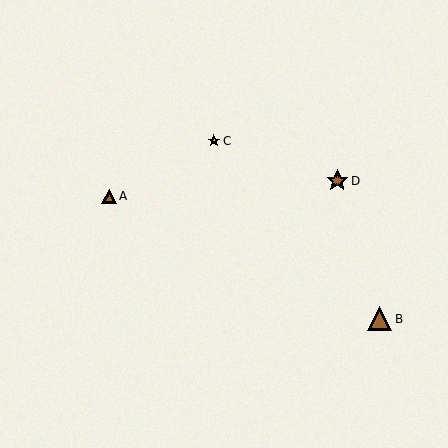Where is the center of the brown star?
The center of the brown star is at (337, 181).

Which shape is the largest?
The brown triangle (labeled B) is the largest.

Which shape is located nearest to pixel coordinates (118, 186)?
The brown triangle (labeled A) at (109, 196) is nearest to that location.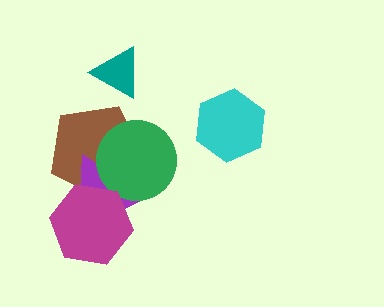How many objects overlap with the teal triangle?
0 objects overlap with the teal triangle.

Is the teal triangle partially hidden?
No, no other shape covers it.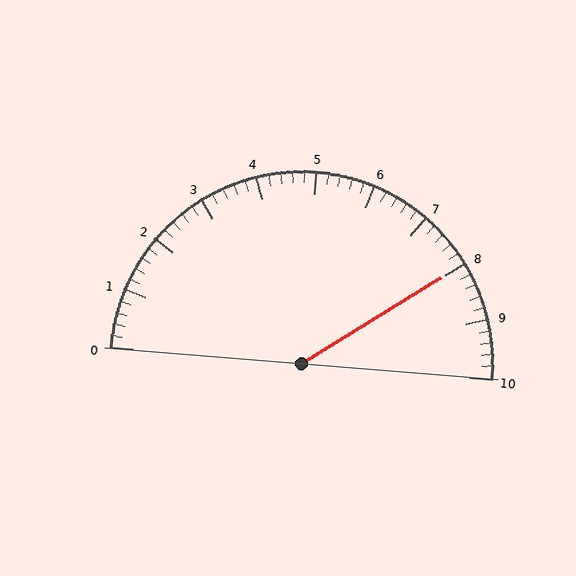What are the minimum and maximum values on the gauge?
The gauge ranges from 0 to 10.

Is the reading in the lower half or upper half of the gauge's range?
The reading is in the upper half of the range (0 to 10).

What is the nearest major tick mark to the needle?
The nearest major tick mark is 8.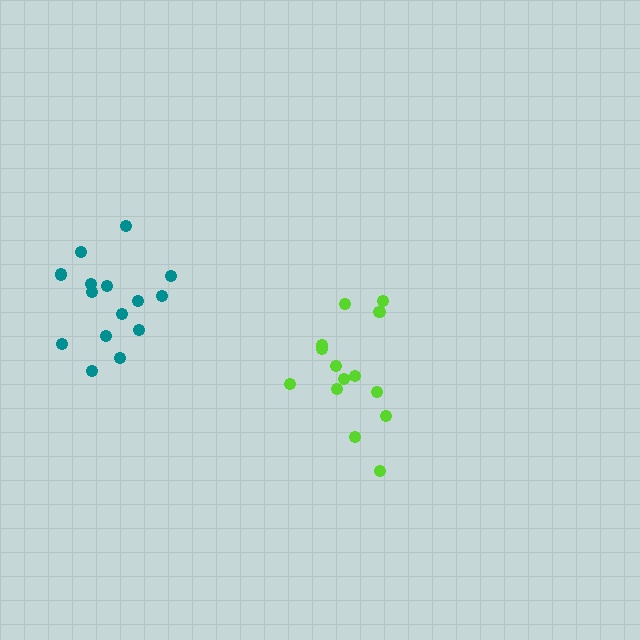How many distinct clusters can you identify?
There are 2 distinct clusters.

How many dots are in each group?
Group 1: 14 dots, Group 2: 15 dots (29 total).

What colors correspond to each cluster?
The clusters are colored: lime, teal.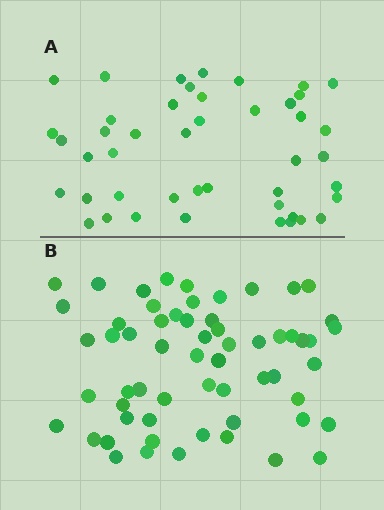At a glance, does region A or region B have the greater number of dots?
Region B (the bottom region) has more dots.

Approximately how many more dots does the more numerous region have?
Region B has approximately 15 more dots than region A.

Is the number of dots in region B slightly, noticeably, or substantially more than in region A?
Region B has noticeably more, but not dramatically so. The ratio is roughly 1.3 to 1.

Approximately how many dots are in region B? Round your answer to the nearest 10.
About 60 dots.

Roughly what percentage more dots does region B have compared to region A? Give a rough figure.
About 35% more.